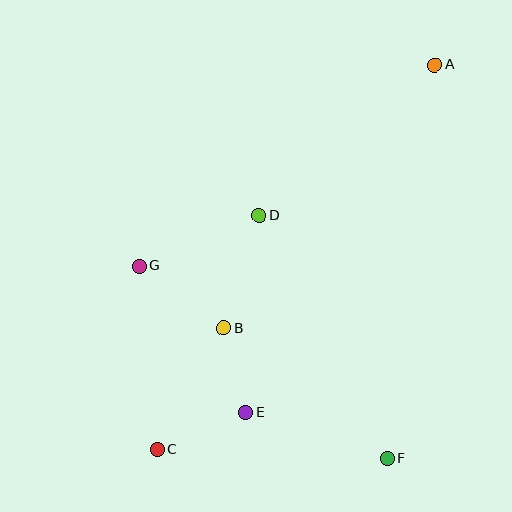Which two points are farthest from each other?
Points A and C are farthest from each other.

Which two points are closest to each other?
Points B and E are closest to each other.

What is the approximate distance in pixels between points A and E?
The distance between A and E is approximately 396 pixels.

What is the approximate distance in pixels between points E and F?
The distance between E and F is approximately 148 pixels.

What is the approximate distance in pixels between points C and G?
The distance between C and G is approximately 185 pixels.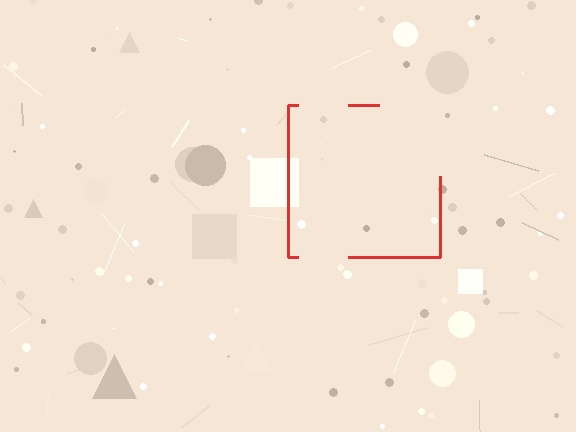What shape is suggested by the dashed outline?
The dashed outline suggests a square.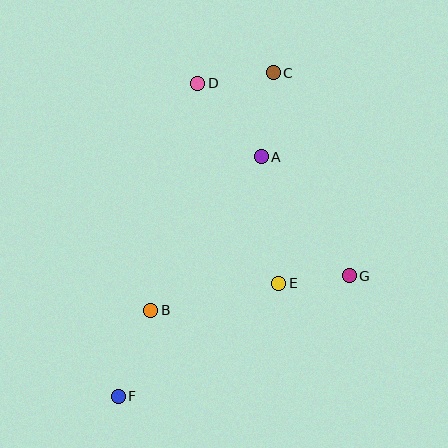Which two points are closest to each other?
Points E and G are closest to each other.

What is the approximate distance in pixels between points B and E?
The distance between B and E is approximately 131 pixels.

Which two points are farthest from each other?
Points C and F are farthest from each other.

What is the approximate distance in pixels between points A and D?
The distance between A and D is approximately 97 pixels.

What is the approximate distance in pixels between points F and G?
The distance between F and G is approximately 261 pixels.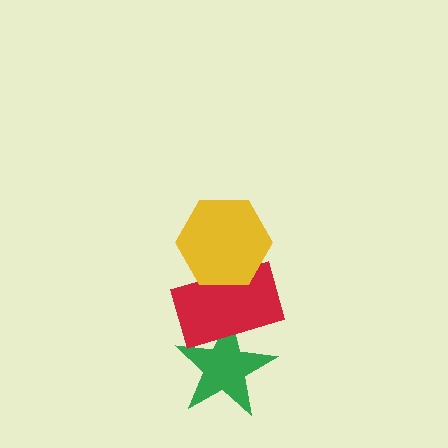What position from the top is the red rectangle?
The red rectangle is 2nd from the top.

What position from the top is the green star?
The green star is 3rd from the top.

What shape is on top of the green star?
The red rectangle is on top of the green star.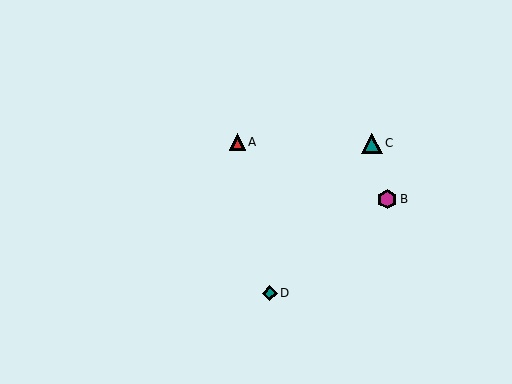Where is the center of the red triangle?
The center of the red triangle is at (237, 142).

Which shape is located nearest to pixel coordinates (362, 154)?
The teal triangle (labeled C) at (372, 143) is nearest to that location.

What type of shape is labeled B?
Shape B is a magenta hexagon.